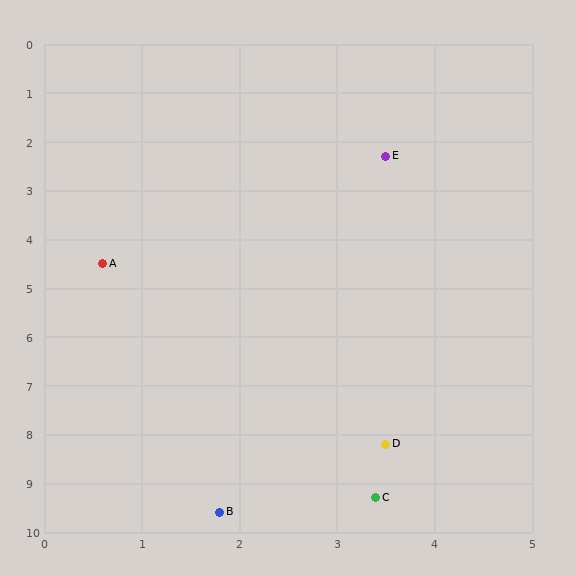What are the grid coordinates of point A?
Point A is at approximately (0.6, 4.5).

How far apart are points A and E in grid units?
Points A and E are about 3.6 grid units apart.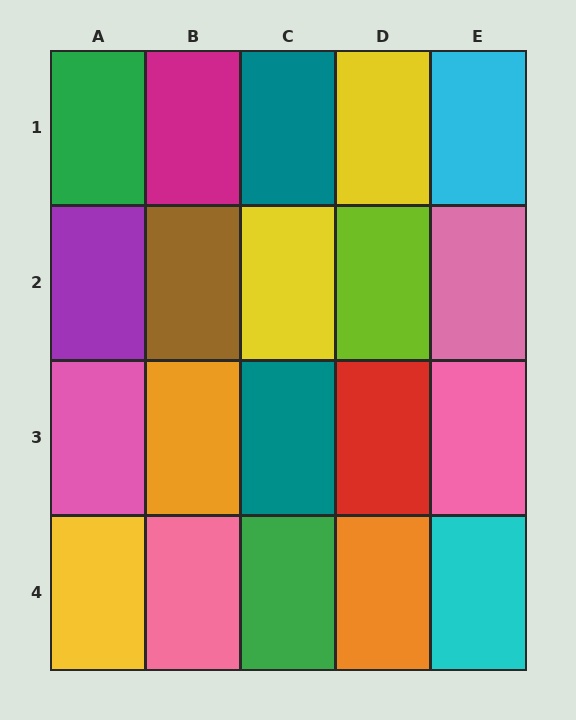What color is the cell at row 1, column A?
Green.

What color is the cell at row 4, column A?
Yellow.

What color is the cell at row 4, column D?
Orange.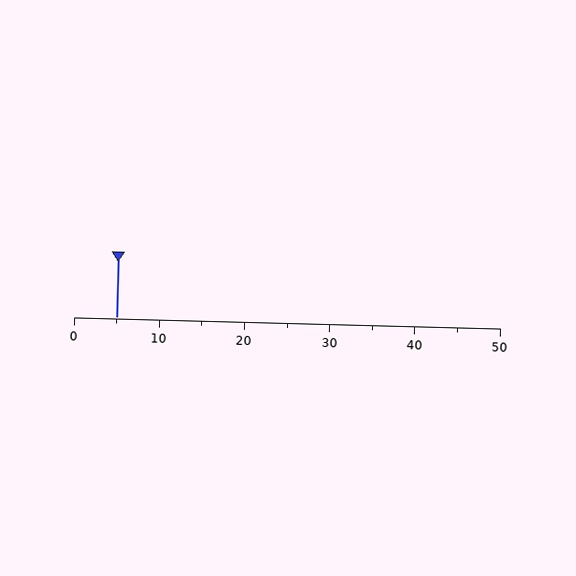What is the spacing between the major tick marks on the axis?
The major ticks are spaced 10 apart.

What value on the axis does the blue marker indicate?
The marker indicates approximately 5.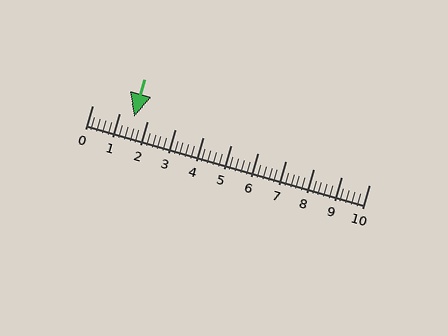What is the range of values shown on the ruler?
The ruler shows values from 0 to 10.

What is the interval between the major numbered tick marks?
The major tick marks are spaced 1 units apart.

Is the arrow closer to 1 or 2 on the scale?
The arrow is closer to 2.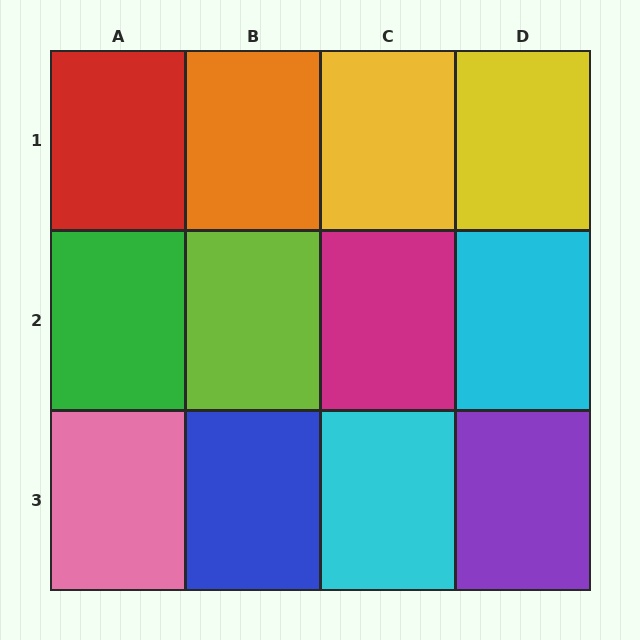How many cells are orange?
1 cell is orange.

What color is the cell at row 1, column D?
Yellow.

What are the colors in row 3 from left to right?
Pink, blue, cyan, purple.